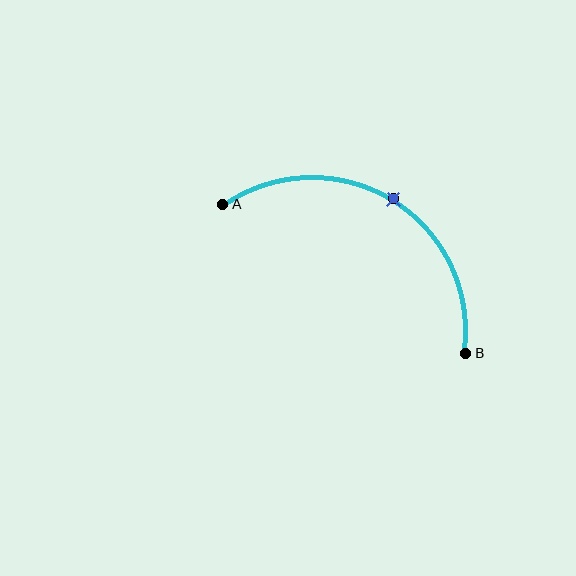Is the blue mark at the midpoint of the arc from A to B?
Yes. The blue mark lies on the arc at equal arc-length from both A and B — it is the arc midpoint.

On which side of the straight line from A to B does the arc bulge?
The arc bulges above the straight line connecting A and B.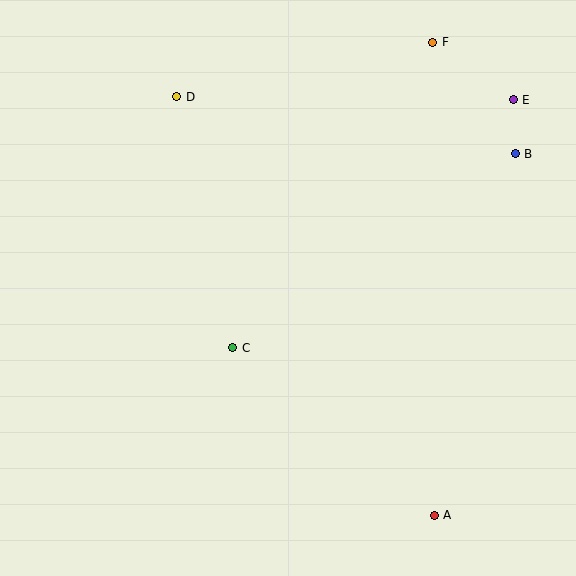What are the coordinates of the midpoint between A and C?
The midpoint between A and C is at (334, 432).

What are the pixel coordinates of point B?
Point B is at (515, 154).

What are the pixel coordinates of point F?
Point F is at (433, 42).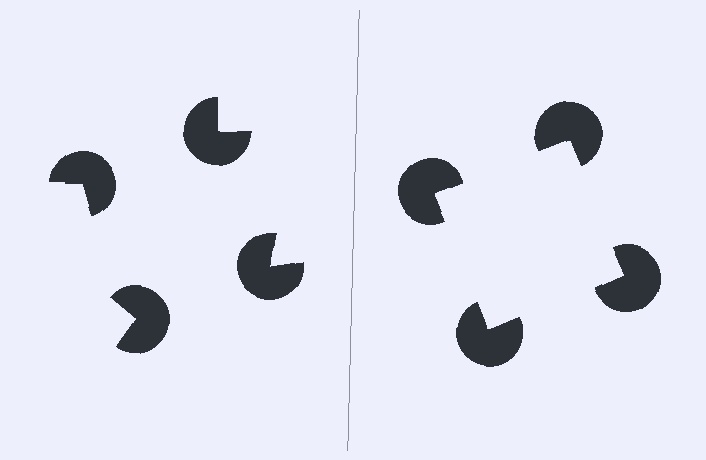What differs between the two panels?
The pac-man discs are positioned identically on both sides; only the wedge orientations differ. On the right they align to a square; on the left they are misaligned.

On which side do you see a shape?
An illusory square appears on the right side. On the left side the wedge cuts are rotated, so no coherent shape forms.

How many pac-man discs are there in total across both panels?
8 — 4 on each side.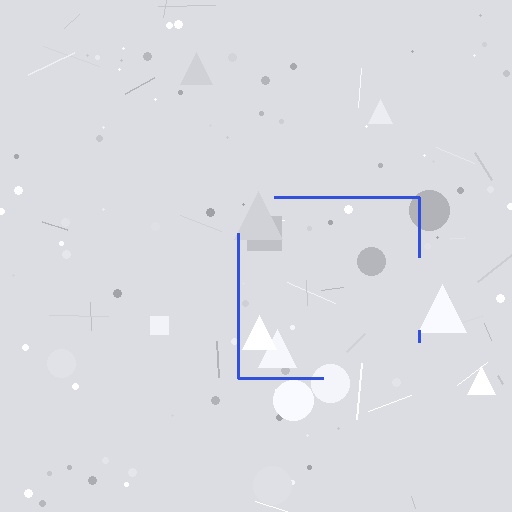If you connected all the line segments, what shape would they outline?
They would outline a square.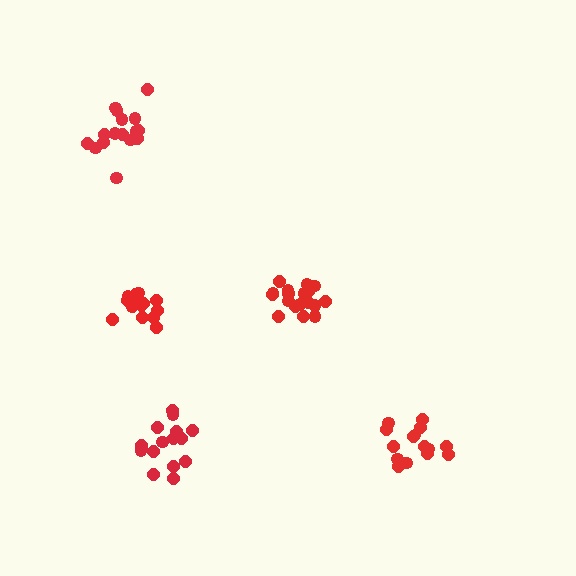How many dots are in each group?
Group 1: 16 dots, Group 2: 15 dots, Group 3: 18 dots, Group 4: 16 dots, Group 5: 15 dots (80 total).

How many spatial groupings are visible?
There are 5 spatial groupings.